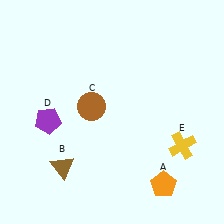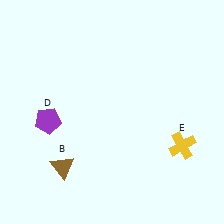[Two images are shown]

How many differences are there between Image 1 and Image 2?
There are 2 differences between the two images.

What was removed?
The orange pentagon (A), the brown circle (C) were removed in Image 2.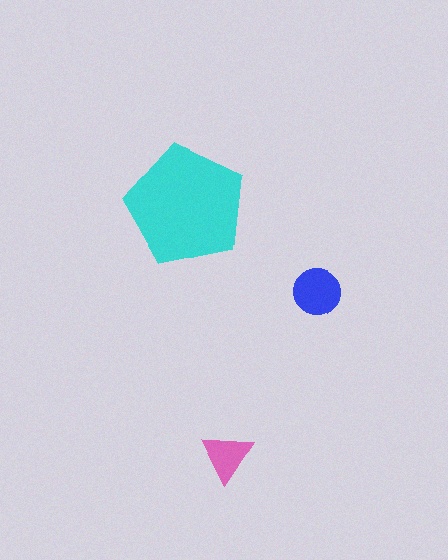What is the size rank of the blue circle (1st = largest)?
2nd.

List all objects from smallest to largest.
The pink triangle, the blue circle, the cyan pentagon.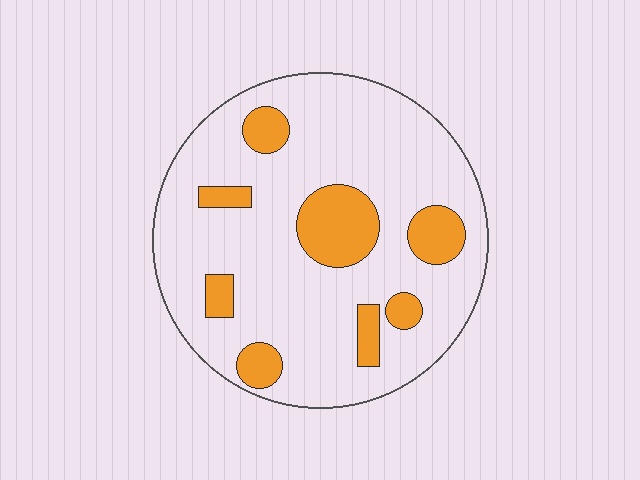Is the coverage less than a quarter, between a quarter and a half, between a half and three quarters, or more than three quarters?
Less than a quarter.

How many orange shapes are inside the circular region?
8.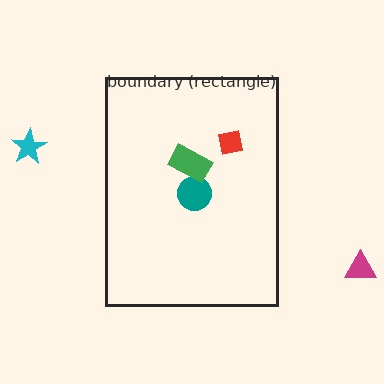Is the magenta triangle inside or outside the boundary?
Outside.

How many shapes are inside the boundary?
3 inside, 2 outside.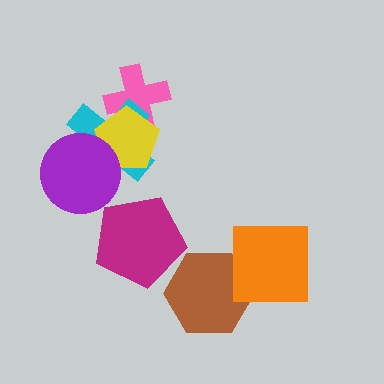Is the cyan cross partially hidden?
Yes, it is partially covered by another shape.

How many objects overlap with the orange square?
1 object overlaps with the orange square.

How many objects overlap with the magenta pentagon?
0 objects overlap with the magenta pentagon.